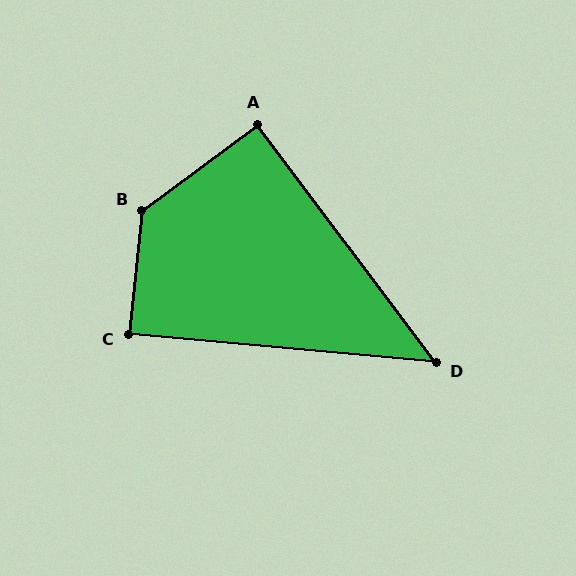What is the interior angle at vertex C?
Approximately 89 degrees (approximately right).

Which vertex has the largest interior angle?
B, at approximately 132 degrees.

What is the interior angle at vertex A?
Approximately 91 degrees (approximately right).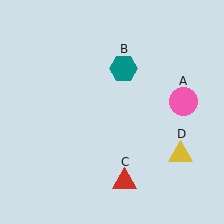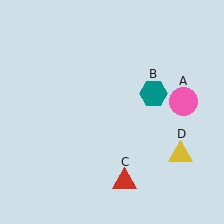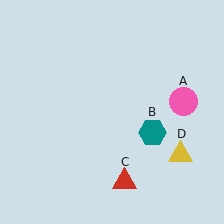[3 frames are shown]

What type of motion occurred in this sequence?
The teal hexagon (object B) rotated clockwise around the center of the scene.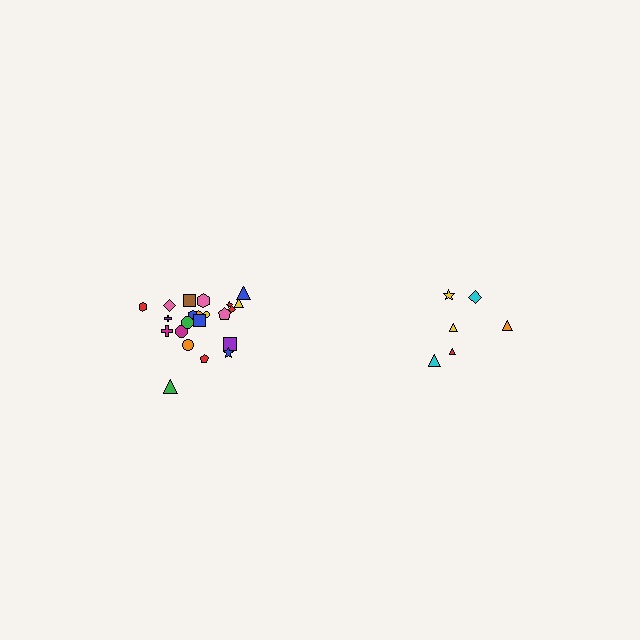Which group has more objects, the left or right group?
The left group.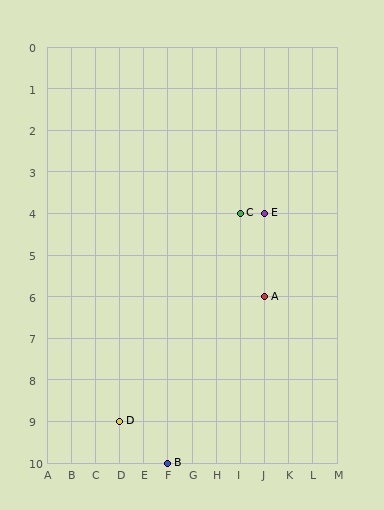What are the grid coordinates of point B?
Point B is at grid coordinates (F, 10).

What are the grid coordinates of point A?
Point A is at grid coordinates (J, 6).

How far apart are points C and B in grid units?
Points C and B are 3 columns and 6 rows apart (about 6.7 grid units diagonally).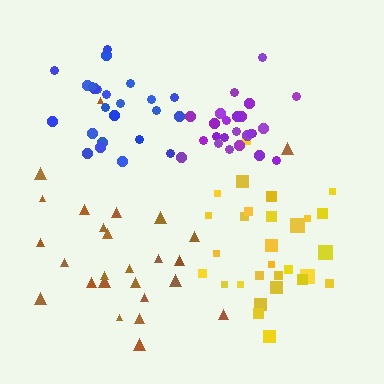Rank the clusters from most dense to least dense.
purple, blue, yellow, brown.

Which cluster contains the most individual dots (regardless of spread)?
Yellow (29).